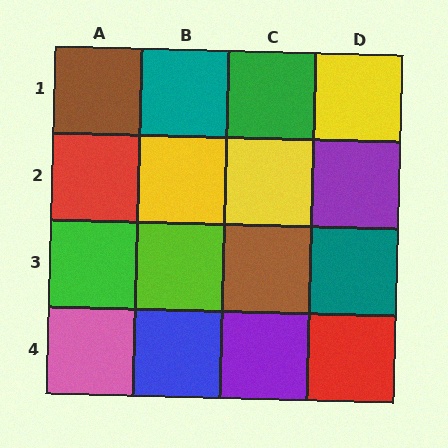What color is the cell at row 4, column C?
Purple.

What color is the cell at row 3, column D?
Teal.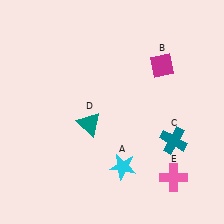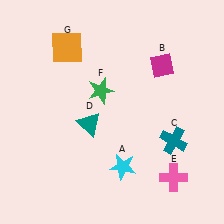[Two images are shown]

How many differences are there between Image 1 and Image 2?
There are 2 differences between the two images.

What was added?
A green star (F), an orange square (G) were added in Image 2.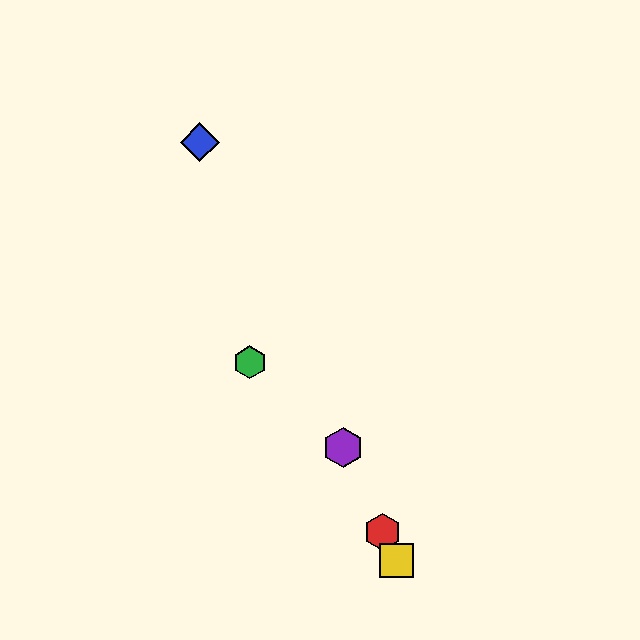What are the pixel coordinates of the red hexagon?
The red hexagon is at (383, 532).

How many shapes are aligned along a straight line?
4 shapes (the red hexagon, the blue diamond, the yellow square, the purple hexagon) are aligned along a straight line.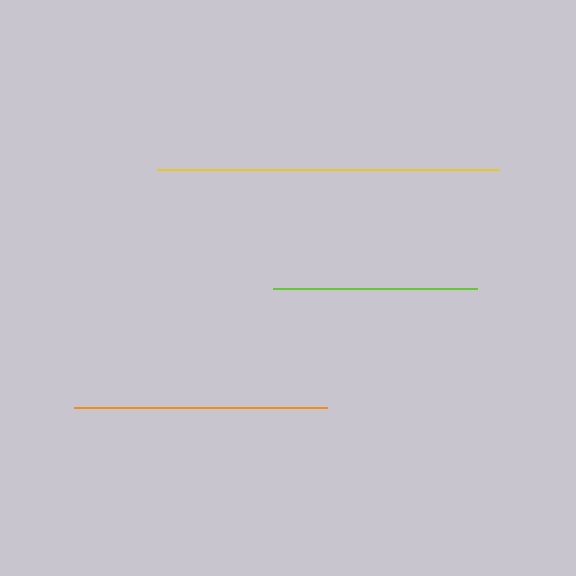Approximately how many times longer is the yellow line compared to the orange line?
The yellow line is approximately 1.4 times the length of the orange line.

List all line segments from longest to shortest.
From longest to shortest: yellow, orange, lime.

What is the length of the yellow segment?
The yellow segment is approximately 342 pixels long.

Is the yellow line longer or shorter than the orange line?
The yellow line is longer than the orange line.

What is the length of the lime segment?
The lime segment is approximately 204 pixels long.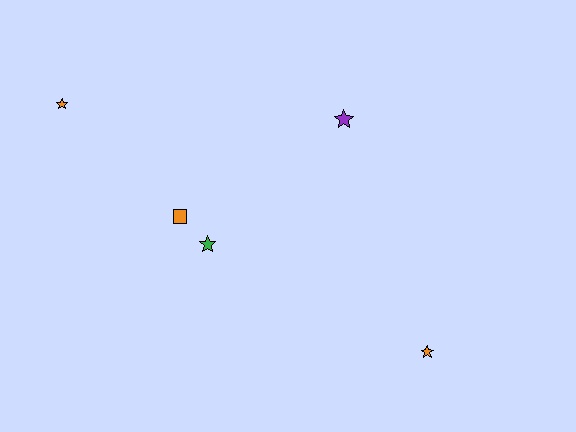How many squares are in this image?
There is 1 square.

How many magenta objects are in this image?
There are no magenta objects.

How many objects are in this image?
There are 5 objects.